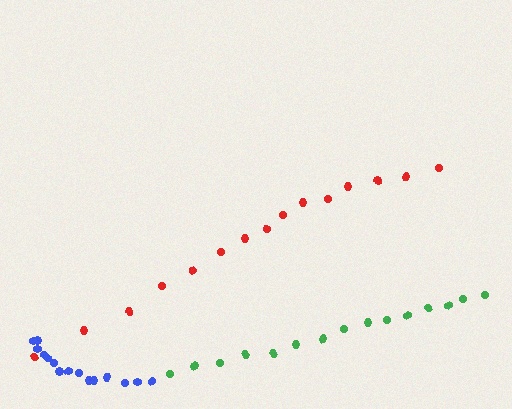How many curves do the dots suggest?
There are 3 distinct paths.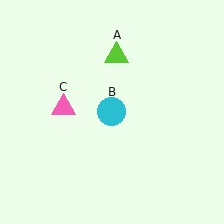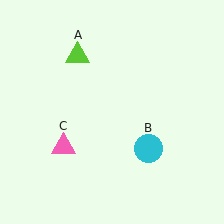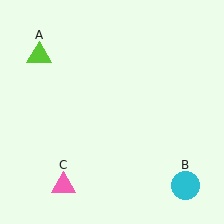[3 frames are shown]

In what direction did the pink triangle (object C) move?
The pink triangle (object C) moved down.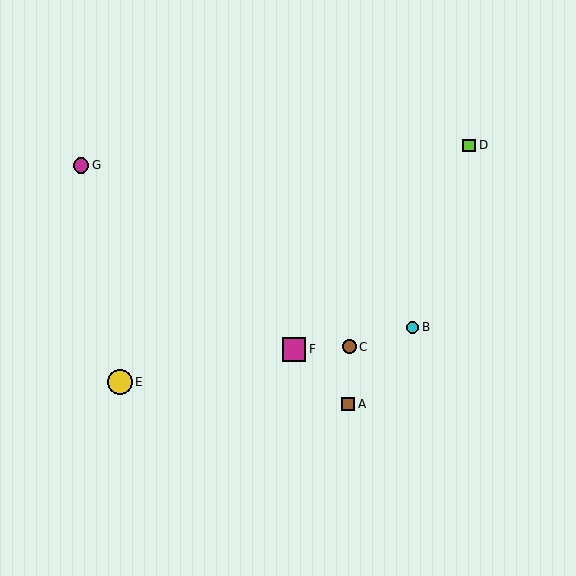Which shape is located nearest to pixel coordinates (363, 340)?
The brown circle (labeled C) at (349, 347) is nearest to that location.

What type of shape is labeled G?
Shape G is a magenta circle.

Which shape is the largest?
The yellow circle (labeled E) is the largest.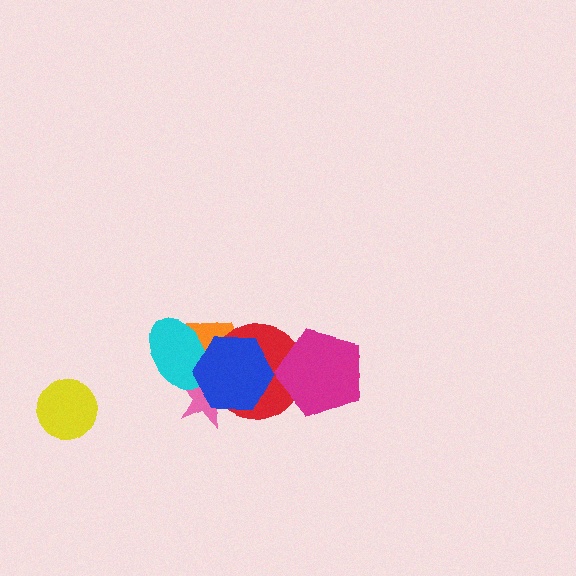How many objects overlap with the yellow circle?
0 objects overlap with the yellow circle.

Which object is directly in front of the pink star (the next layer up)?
The orange pentagon is directly in front of the pink star.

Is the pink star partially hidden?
Yes, it is partially covered by another shape.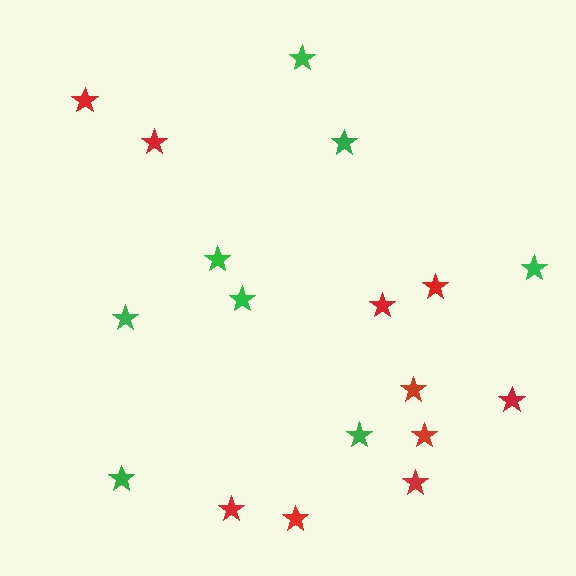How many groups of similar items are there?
There are 2 groups: one group of red stars (10) and one group of green stars (8).